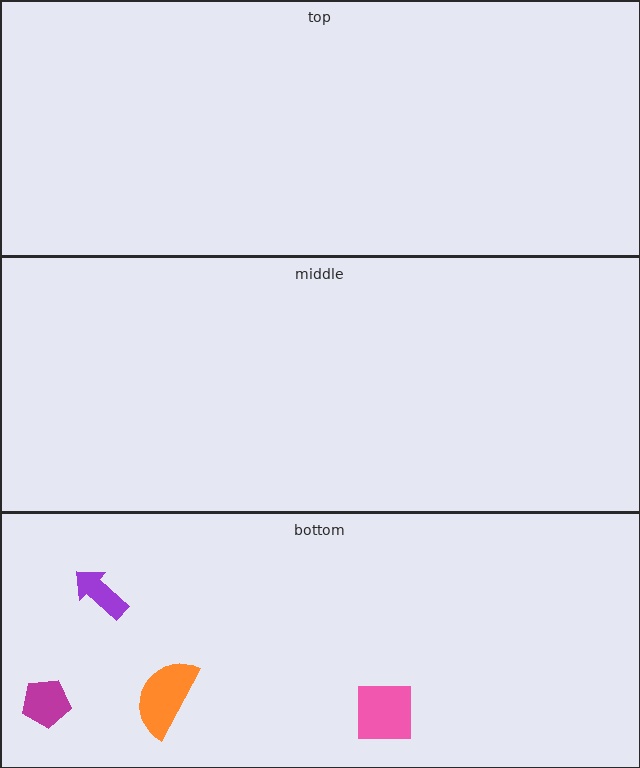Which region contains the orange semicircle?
The bottom region.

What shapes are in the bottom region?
The purple arrow, the magenta pentagon, the orange semicircle, the pink square.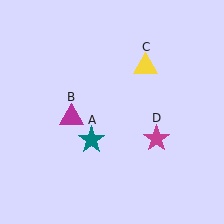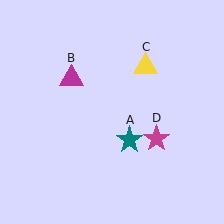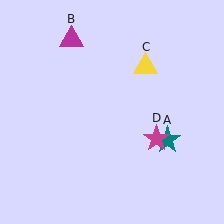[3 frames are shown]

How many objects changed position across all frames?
2 objects changed position: teal star (object A), magenta triangle (object B).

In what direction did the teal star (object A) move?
The teal star (object A) moved right.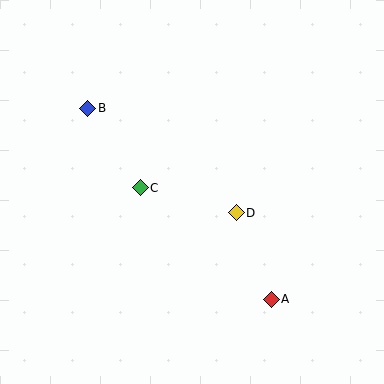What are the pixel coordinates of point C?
Point C is at (140, 188).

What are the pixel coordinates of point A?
Point A is at (271, 299).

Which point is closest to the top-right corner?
Point D is closest to the top-right corner.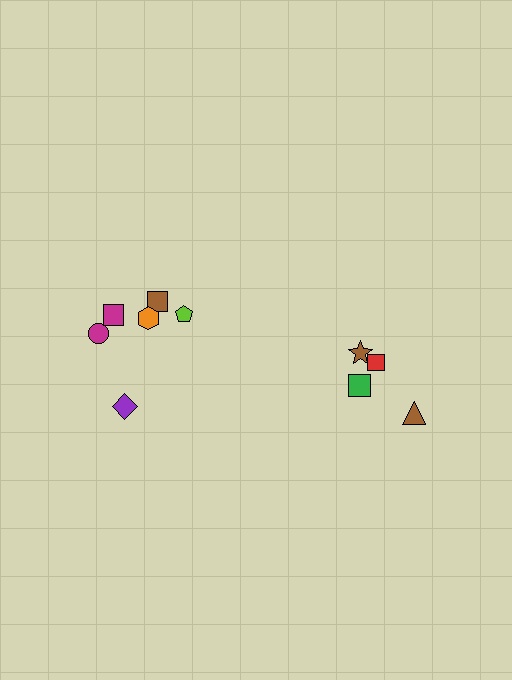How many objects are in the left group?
There are 6 objects.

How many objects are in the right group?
There are 4 objects.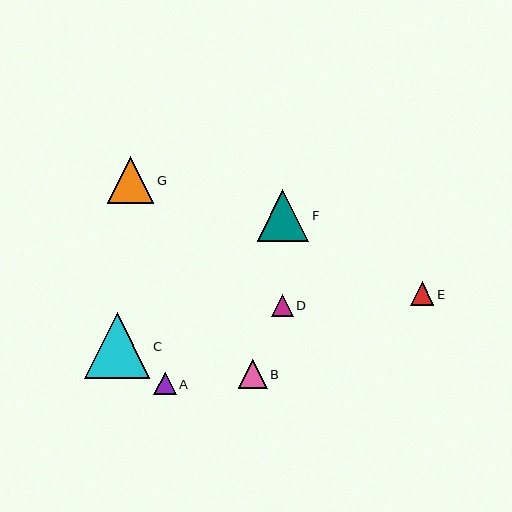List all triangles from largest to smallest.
From largest to smallest: C, F, G, B, E, A, D.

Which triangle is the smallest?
Triangle D is the smallest with a size of approximately 21 pixels.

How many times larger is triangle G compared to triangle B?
Triangle G is approximately 1.6 times the size of triangle B.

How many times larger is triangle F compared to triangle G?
Triangle F is approximately 1.1 times the size of triangle G.